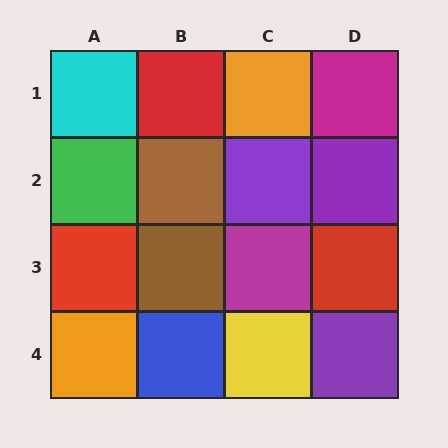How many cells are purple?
3 cells are purple.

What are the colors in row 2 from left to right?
Green, brown, purple, purple.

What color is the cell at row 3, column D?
Red.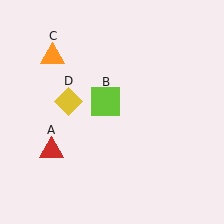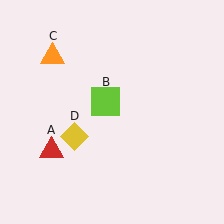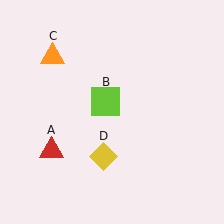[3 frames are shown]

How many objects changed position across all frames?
1 object changed position: yellow diamond (object D).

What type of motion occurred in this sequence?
The yellow diamond (object D) rotated counterclockwise around the center of the scene.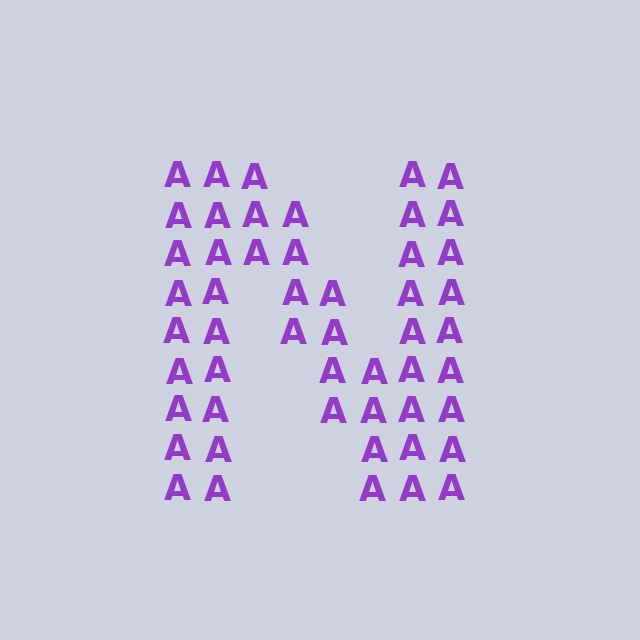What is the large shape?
The large shape is the letter N.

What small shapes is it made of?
It is made of small letter A's.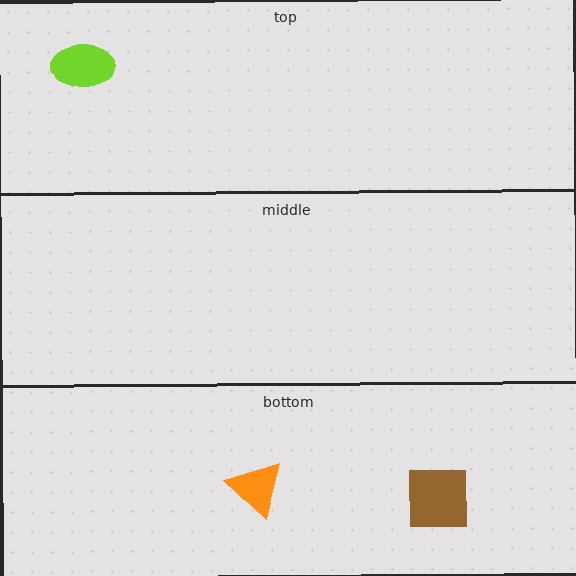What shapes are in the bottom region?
The brown square, the orange triangle.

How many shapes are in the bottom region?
2.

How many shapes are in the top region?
1.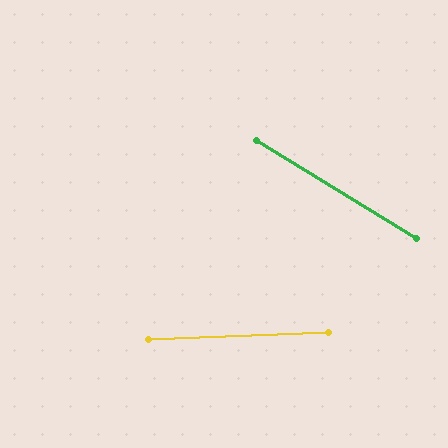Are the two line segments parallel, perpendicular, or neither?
Neither parallel nor perpendicular — they differ by about 34°.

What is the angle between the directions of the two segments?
Approximately 34 degrees.